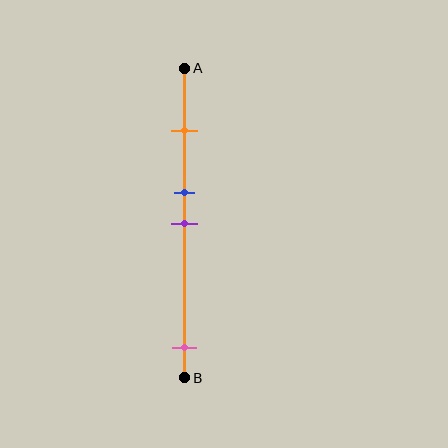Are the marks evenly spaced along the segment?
No, the marks are not evenly spaced.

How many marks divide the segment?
There are 4 marks dividing the segment.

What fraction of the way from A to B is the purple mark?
The purple mark is approximately 50% (0.5) of the way from A to B.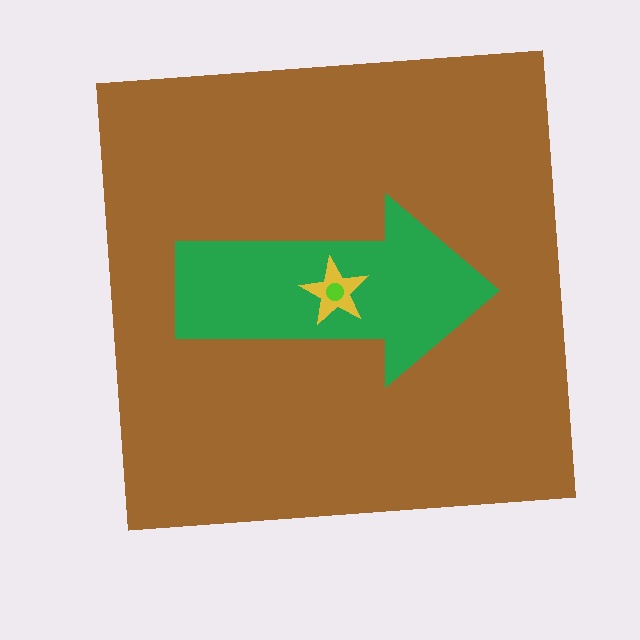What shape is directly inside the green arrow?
The yellow star.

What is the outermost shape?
The brown square.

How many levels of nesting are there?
4.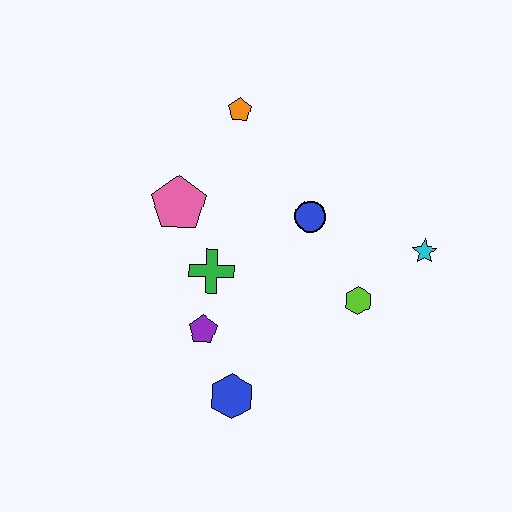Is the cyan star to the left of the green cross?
No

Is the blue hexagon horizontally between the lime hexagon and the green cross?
Yes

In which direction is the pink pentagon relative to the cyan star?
The pink pentagon is to the left of the cyan star.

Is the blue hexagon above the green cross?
No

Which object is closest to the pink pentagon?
The green cross is closest to the pink pentagon.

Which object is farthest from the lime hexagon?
The orange pentagon is farthest from the lime hexagon.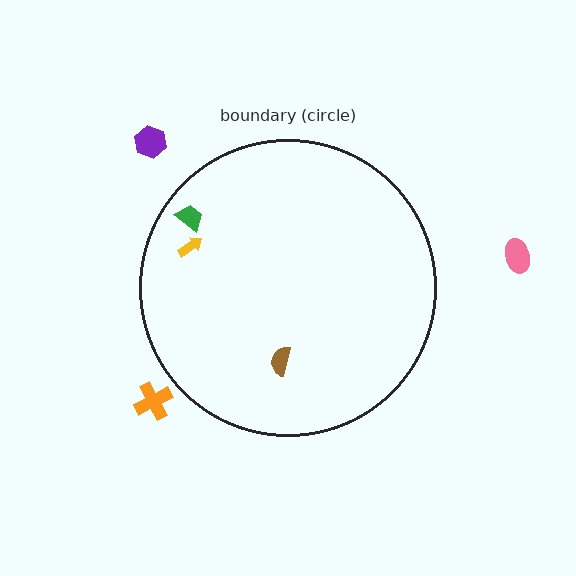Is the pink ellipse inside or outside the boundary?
Outside.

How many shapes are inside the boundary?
3 inside, 3 outside.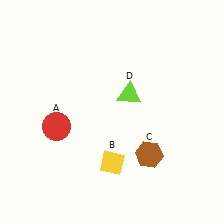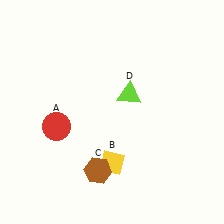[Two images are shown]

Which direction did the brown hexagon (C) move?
The brown hexagon (C) moved left.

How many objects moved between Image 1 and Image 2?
1 object moved between the two images.